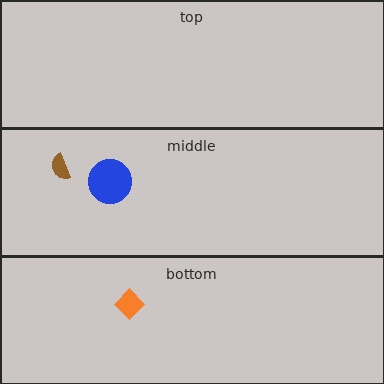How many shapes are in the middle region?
2.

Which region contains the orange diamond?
The bottom region.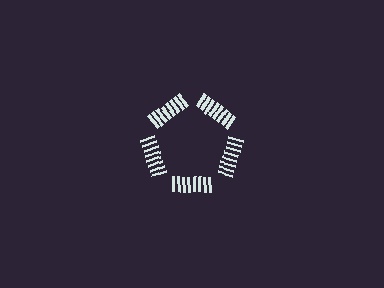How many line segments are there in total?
40 — 8 along each of the 5 edges.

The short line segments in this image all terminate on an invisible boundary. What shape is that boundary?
An illusory pentagon — the line segments terminate on its edges but no continuous stroke is drawn.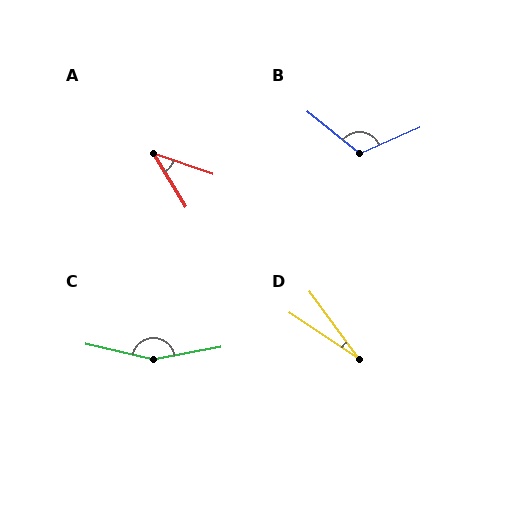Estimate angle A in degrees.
Approximately 40 degrees.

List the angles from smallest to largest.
D (20°), A (40°), B (118°), C (157°).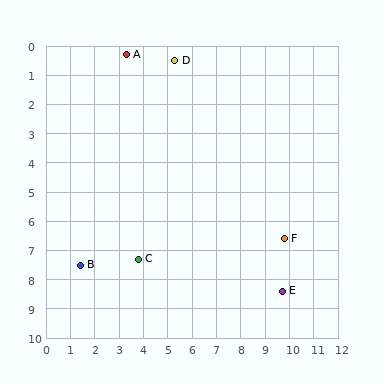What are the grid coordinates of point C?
Point C is at approximately (3.8, 7.3).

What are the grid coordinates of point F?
Point F is at approximately (9.8, 6.6).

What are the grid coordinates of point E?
Point E is at approximately (9.7, 8.4).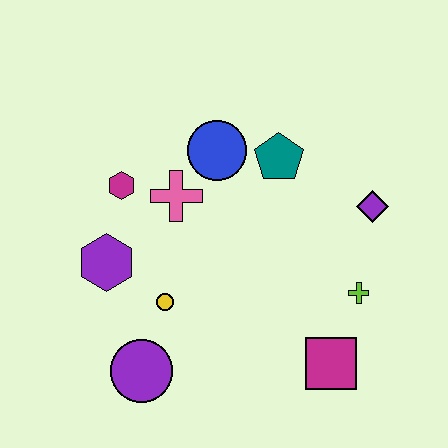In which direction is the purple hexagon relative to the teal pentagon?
The purple hexagon is to the left of the teal pentagon.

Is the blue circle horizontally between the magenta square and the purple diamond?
No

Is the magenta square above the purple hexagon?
No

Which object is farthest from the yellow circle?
The purple diamond is farthest from the yellow circle.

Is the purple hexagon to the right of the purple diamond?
No